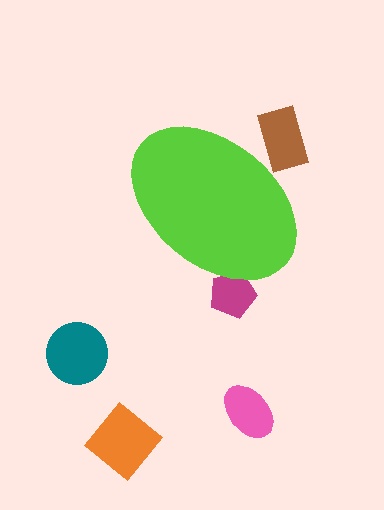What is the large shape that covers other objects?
A lime ellipse.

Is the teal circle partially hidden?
No, the teal circle is fully visible.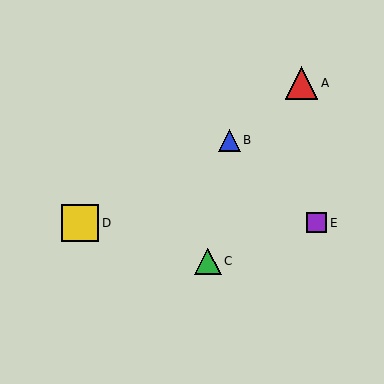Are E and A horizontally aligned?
No, E is at y≈223 and A is at y≈83.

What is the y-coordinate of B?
Object B is at y≈140.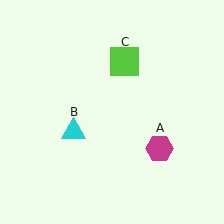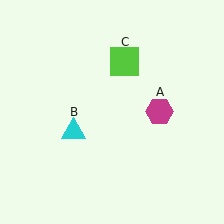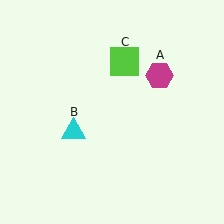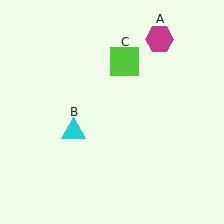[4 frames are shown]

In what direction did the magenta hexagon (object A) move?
The magenta hexagon (object A) moved up.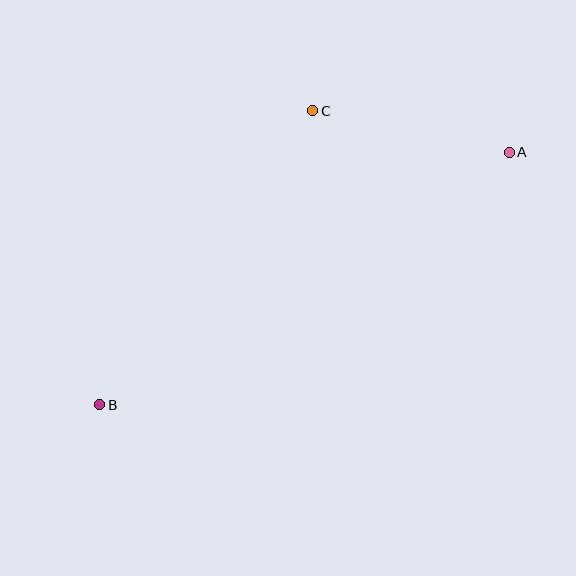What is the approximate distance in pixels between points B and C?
The distance between B and C is approximately 363 pixels.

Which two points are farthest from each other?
Points A and B are farthest from each other.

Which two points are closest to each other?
Points A and C are closest to each other.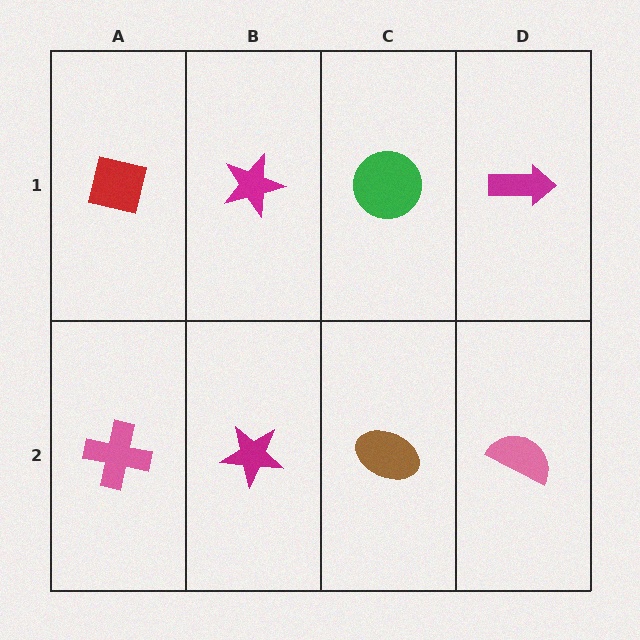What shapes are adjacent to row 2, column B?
A magenta star (row 1, column B), a pink cross (row 2, column A), a brown ellipse (row 2, column C).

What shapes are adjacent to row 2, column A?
A red square (row 1, column A), a magenta star (row 2, column B).